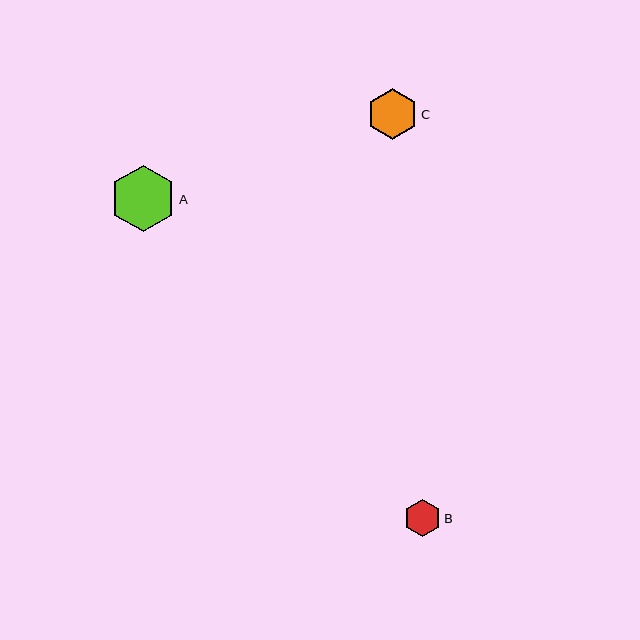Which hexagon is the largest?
Hexagon A is the largest with a size of approximately 66 pixels.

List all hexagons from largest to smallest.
From largest to smallest: A, C, B.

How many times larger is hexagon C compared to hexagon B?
Hexagon C is approximately 1.4 times the size of hexagon B.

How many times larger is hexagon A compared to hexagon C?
Hexagon A is approximately 1.3 times the size of hexagon C.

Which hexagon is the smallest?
Hexagon B is the smallest with a size of approximately 37 pixels.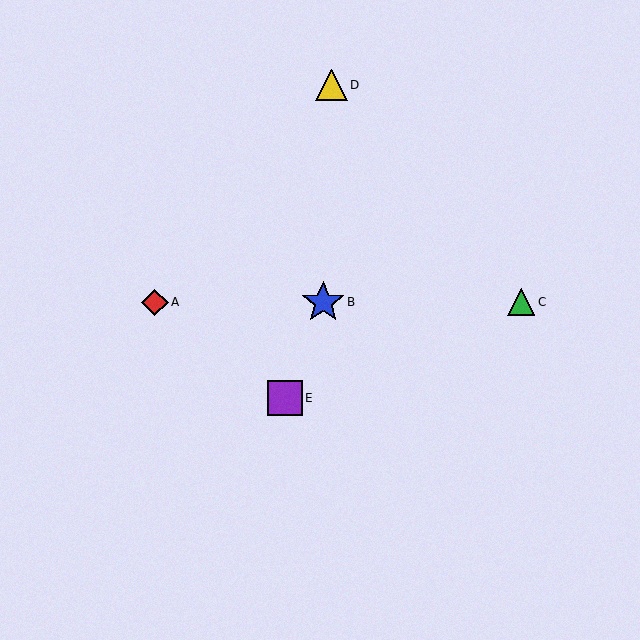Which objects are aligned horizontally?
Objects A, B, C are aligned horizontally.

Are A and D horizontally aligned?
No, A is at y≈302 and D is at y≈85.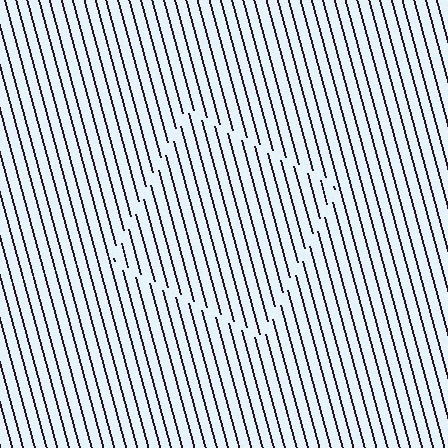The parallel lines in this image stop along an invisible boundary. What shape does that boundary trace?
An illusory square. The interior of the shape contains the same grating, shifted by half a period — the contour is defined by the phase discontinuity where line-ends from the inner and outer gratings abut.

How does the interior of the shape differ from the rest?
The interior of the shape contains the same grating, shifted by half a period — the contour is defined by the phase discontinuity where line-ends from the inner and outer gratings abut.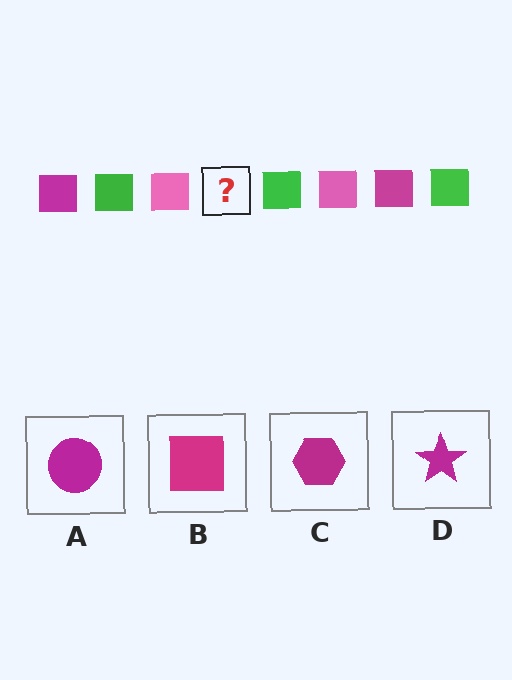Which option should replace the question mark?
Option B.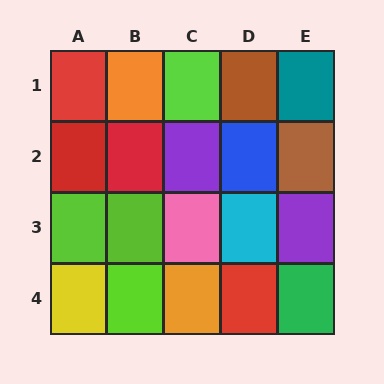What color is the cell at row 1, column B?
Orange.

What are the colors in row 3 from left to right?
Lime, lime, pink, cyan, purple.